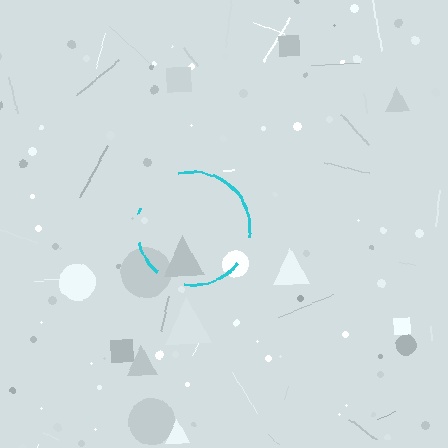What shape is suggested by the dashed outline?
The dashed outline suggests a circle.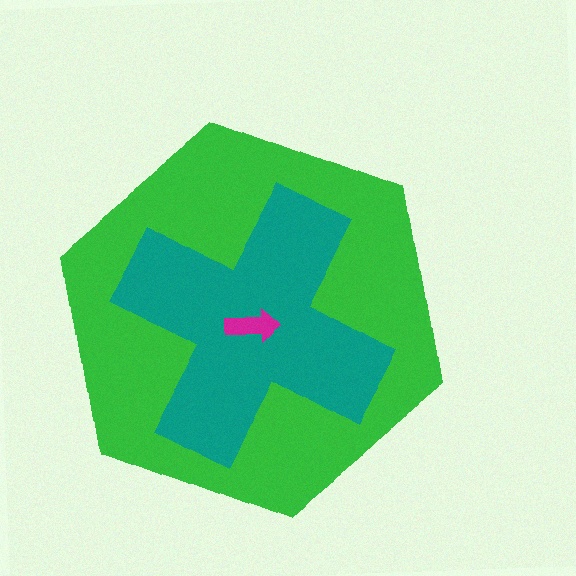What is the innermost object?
The magenta arrow.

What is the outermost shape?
The green hexagon.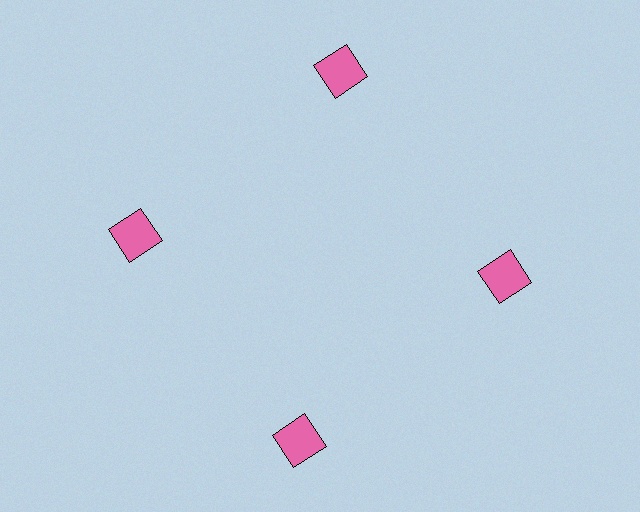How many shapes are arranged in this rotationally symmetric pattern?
There are 4 shapes, arranged in 4 groups of 1.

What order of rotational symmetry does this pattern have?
This pattern has 4-fold rotational symmetry.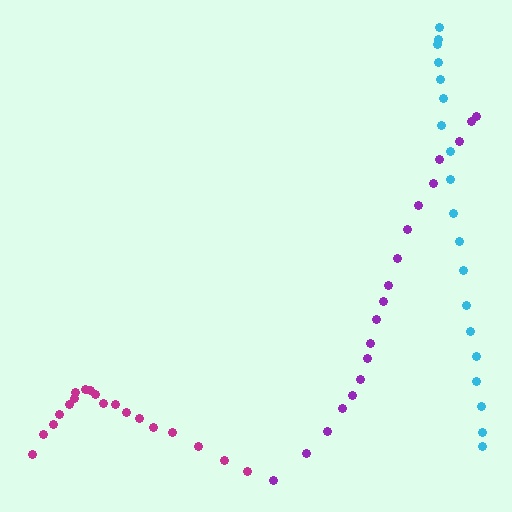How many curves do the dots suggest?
There are 3 distinct paths.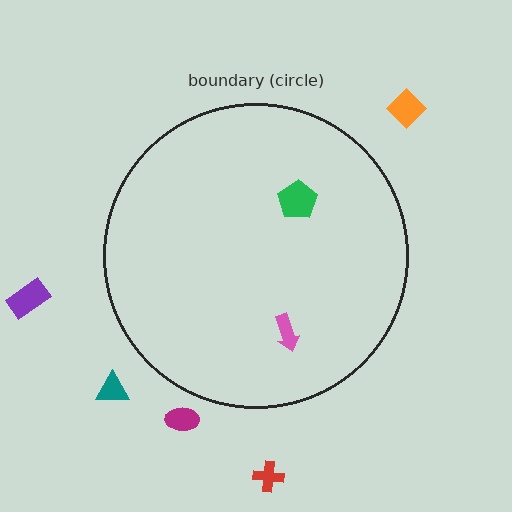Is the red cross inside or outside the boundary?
Outside.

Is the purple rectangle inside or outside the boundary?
Outside.